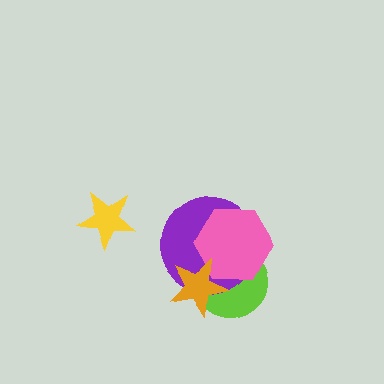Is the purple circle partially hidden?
Yes, it is partially covered by another shape.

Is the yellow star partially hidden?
No, no other shape covers it.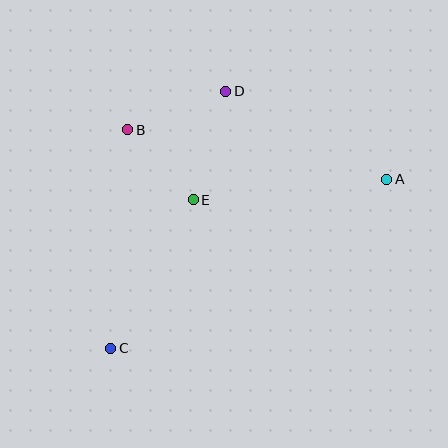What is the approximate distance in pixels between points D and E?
The distance between D and E is approximately 113 pixels.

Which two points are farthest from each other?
Points A and C are farthest from each other.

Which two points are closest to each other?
Points B and E are closest to each other.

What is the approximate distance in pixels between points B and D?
The distance between B and D is approximately 105 pixels.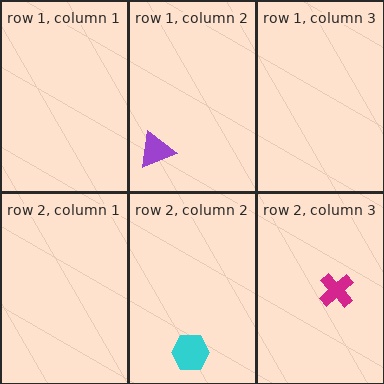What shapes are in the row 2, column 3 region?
The magenta cross.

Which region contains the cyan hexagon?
The row 2, column 2 region.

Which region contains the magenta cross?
The row 2, column 3 region.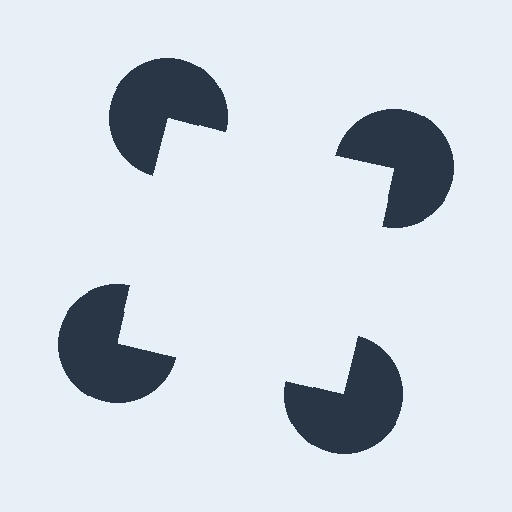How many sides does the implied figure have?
4 sides.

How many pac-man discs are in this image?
There are 4 — one at each vertex of the illusory square.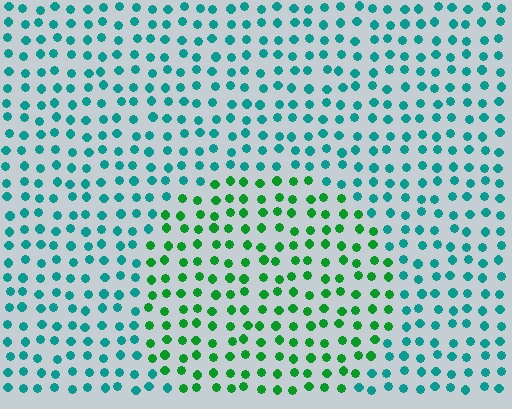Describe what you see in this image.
The image is filled with small teal elements in a uniform arrangement. A circle-shaped region is visible where the elements are tinted to a slightly different hue, forming a subtle color boundary.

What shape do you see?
I see a circle.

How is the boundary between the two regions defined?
The boundary is defined purely by a slight shift in hue (about 44 degrees). Spacing, size, and orientation are identical on both sides.